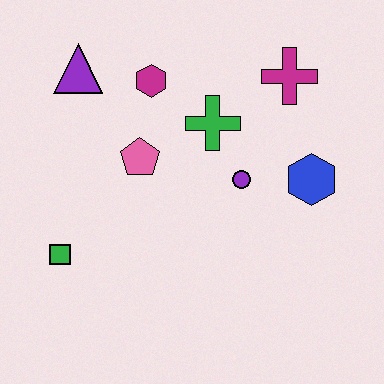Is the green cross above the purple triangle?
No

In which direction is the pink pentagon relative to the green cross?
The pink pentagon is to the left of the green cross.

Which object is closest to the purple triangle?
The magenta hexagon is closest to the purple triangle.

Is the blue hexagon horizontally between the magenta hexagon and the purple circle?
No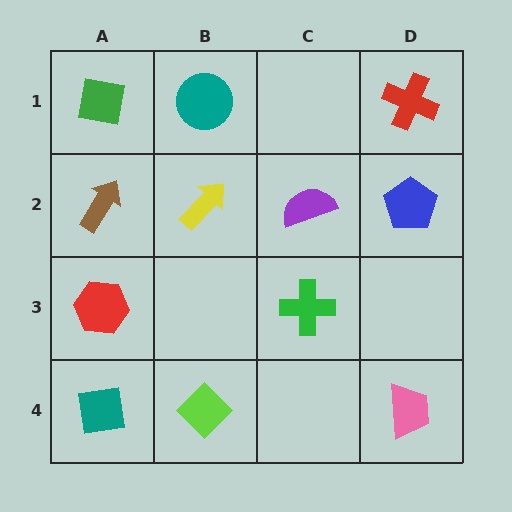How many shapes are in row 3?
2 shapes.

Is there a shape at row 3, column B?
No, that cell is empty.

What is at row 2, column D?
A blue pentagon.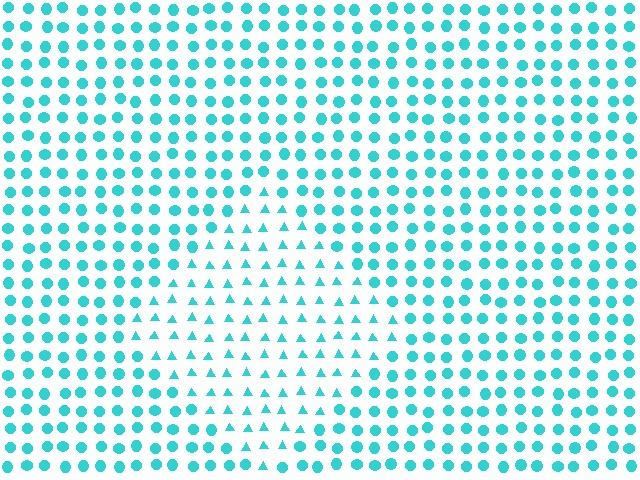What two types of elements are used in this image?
The image uses triangles inside the diamond region and circles outside it.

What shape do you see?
I see a diamond.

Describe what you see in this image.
The image is filled with small cyan elements arranged in a uniform grid. A diamond-shaped region contains triangles, while the surrounding area contains circles. The boundary is defined purely by the change in element shape.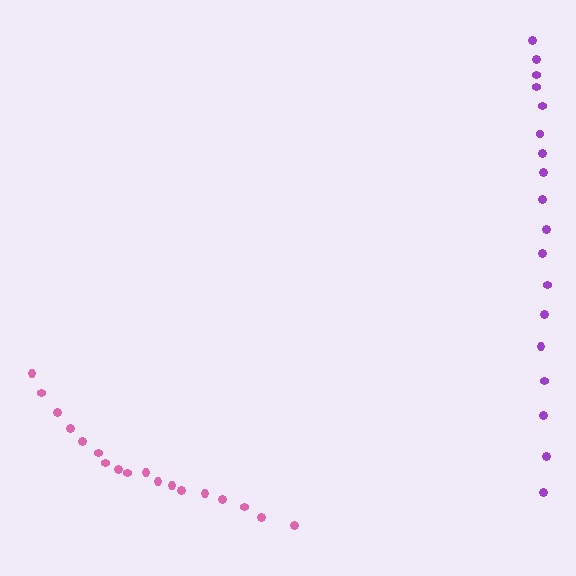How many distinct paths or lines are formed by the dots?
There are 2 distinct paths.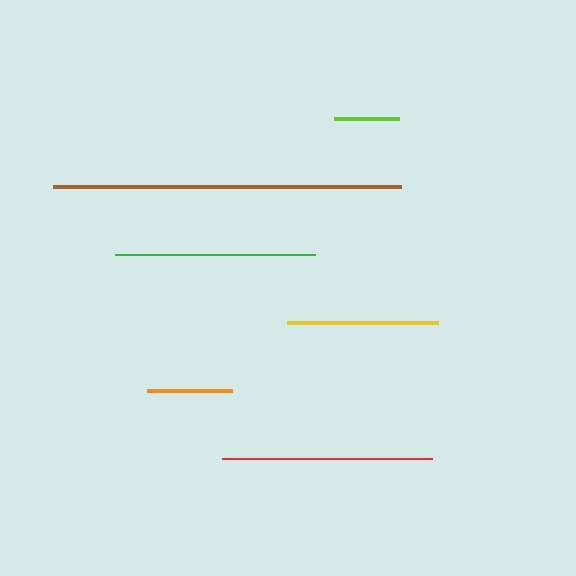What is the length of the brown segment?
The brown segment is approximately 348 pixels long.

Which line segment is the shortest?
The lime line is the shortest at approximately 65 pixels.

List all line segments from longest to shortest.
From longest to shortest: brown, red, green, yellow, orange, lime.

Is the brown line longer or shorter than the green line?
The brown line is longer than the green line.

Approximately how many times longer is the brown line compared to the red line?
The brown line is approximately 1.7 times the length of the red line.